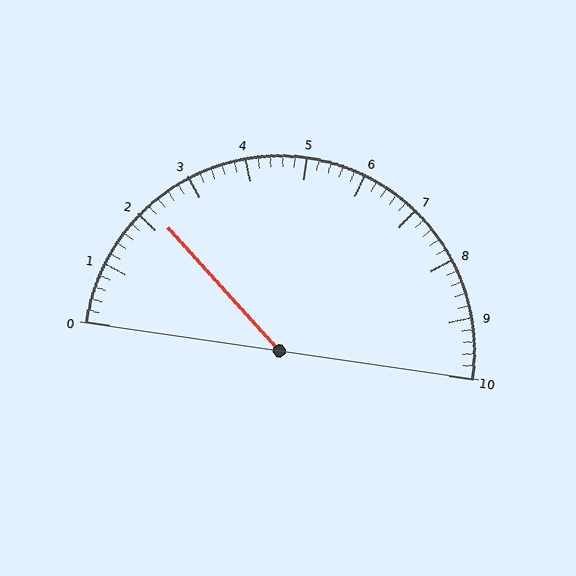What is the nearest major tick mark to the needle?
The nearest major tick mark is 2.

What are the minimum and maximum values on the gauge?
The gauge ranges from 0 to 10.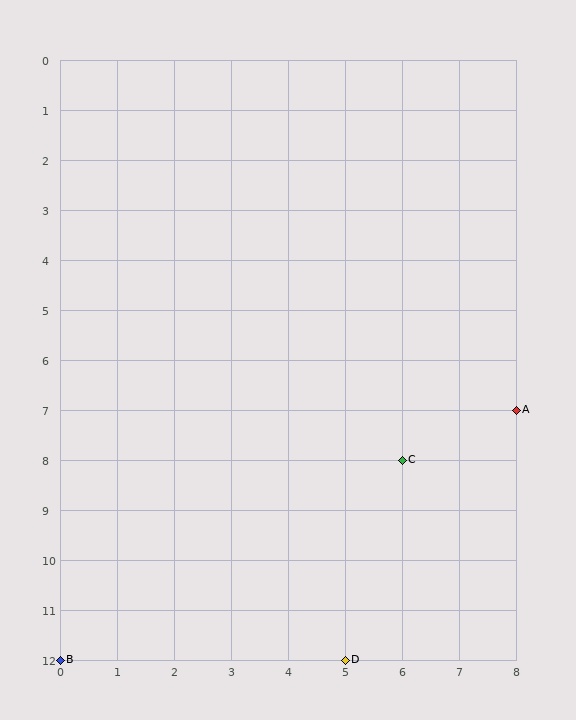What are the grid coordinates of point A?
Point A is at grid coordinates (8, 7).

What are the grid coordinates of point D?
Point D is at grid coordinates (5, 12).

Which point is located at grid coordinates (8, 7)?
Point A is at (8, 7).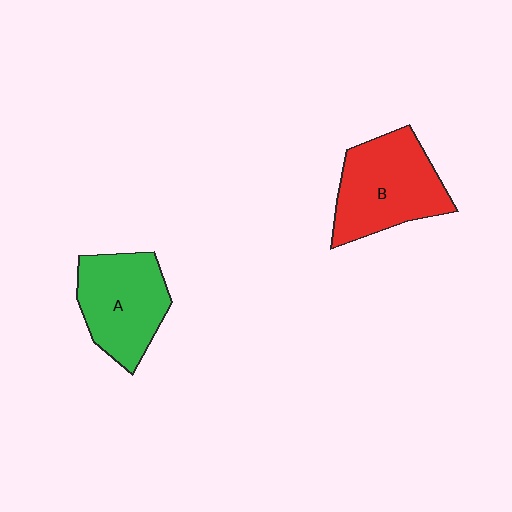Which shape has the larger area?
Shape B (red).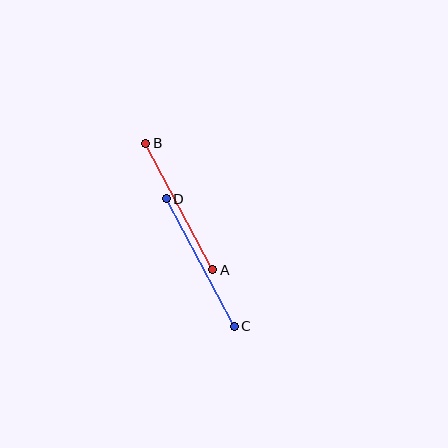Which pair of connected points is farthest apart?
Points C and D are farthest apart.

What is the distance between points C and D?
The distance is approximately 144 pixels.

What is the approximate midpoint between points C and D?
The midpoint is at approximately (200, 262) pixels.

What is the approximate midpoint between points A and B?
The midpoint is at approximately (179, 207) pixels.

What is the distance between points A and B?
The distance is approximately 143 pixels.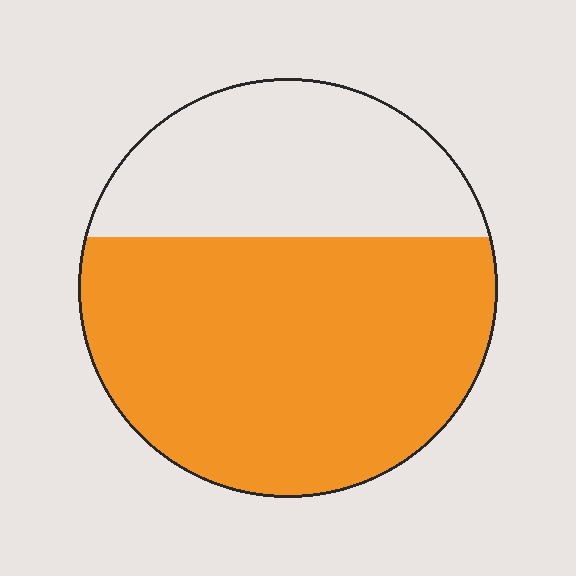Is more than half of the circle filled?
Yes.